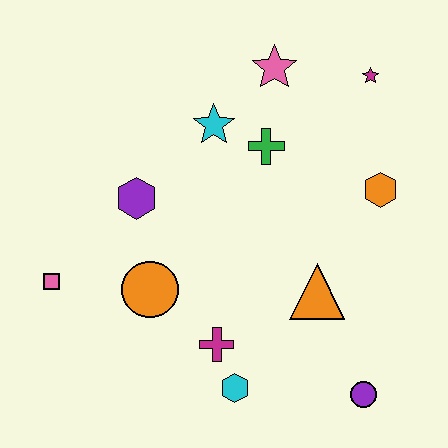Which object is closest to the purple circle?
The orange triangle is closest to the purple circle.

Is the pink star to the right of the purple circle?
No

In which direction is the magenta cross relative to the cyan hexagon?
The magenta cross is above the cyan hexagon.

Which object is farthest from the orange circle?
The magenta star is farthest from the orange circle.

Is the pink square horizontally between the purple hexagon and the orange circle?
No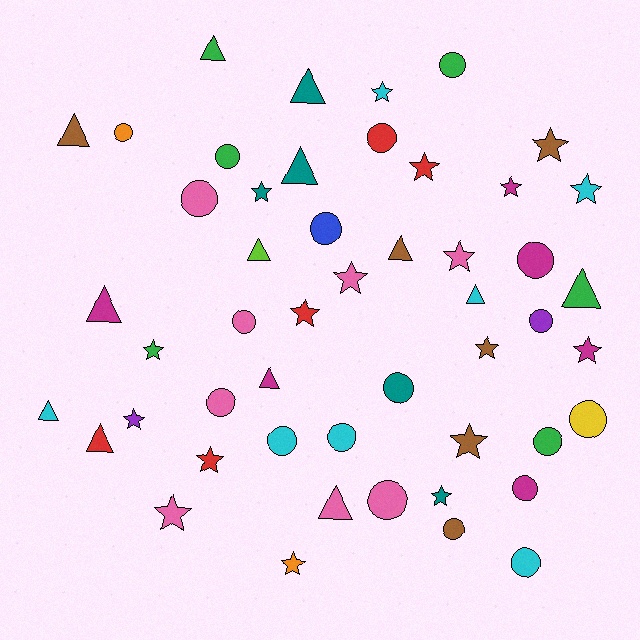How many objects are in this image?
There are 50 objects.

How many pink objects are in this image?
There are 8 pink objects.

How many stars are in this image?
There are 18 stars.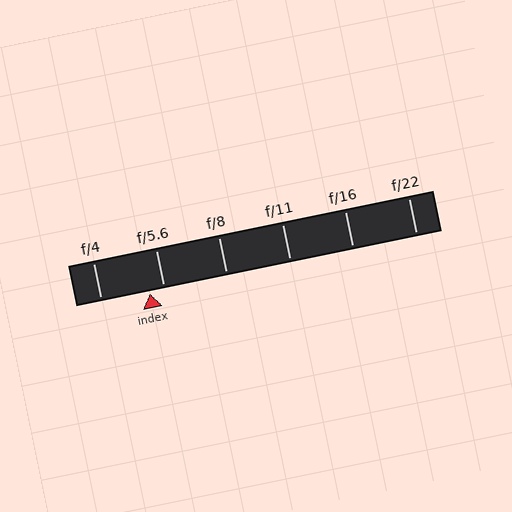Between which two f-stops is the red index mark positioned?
The index mark is between f/4 and f/5.6.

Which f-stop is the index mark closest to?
The index mark is closest to f/5.6.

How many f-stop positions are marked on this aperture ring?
There are 6 f-stop positions marked.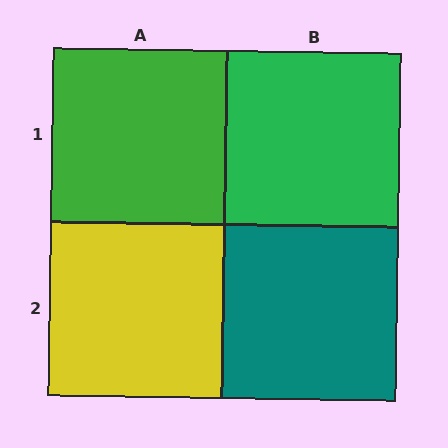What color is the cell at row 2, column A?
Yellow.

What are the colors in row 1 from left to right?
Green, green.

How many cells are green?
2 cells are green.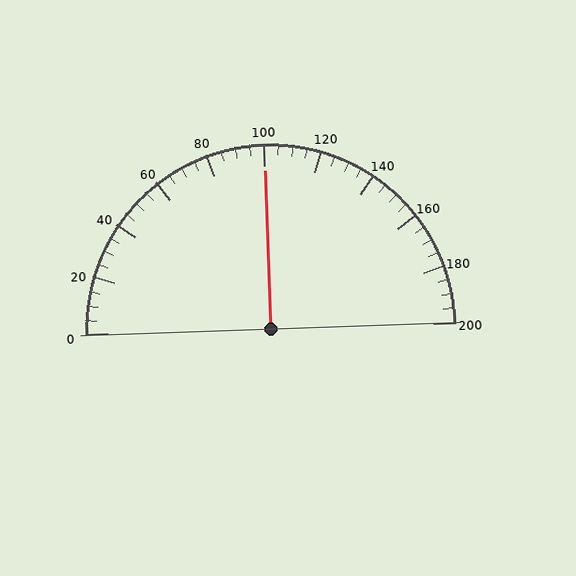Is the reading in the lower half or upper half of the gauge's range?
The reading is in the upper half of the range (0 to 200).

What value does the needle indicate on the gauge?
The needle indicates approximately 100.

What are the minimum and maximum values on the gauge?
The gauge ranges from 0 to 200.